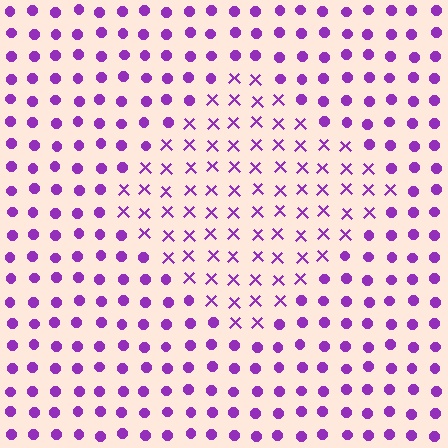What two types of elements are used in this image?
The image uses X marks inside the diamond region and circles outside it.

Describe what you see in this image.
The image is filled with small purple elements arranged in a uniform grid. A diamond-shaped region contains X marks, while the surrounding area contains circles. The boundary is defined purely by the change in element shape.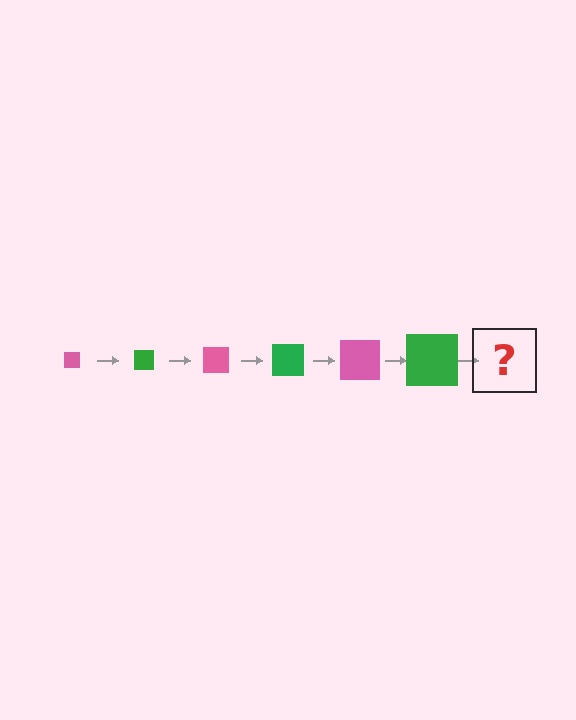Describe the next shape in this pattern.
It should be a pink square, larger than the previous one.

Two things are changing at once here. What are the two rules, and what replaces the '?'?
The two rules are that the square grows larger each step and the color cycles through pink and green. The '?' should be a pink square, larger than the previous one.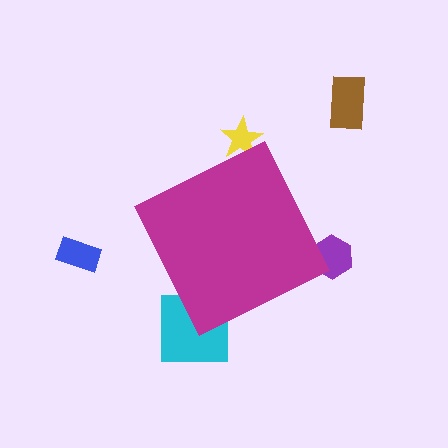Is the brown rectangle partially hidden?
No, the brown rectangle is fully visible.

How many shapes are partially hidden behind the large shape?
3 shapes are partially hidden.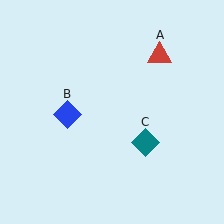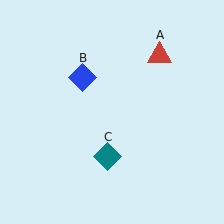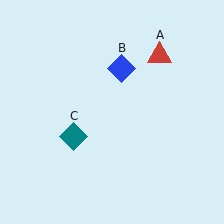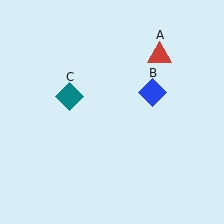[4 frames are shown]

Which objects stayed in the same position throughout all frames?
Red triangle (object A) remained stationary.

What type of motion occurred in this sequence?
The blue diamond (object B), teal diamond (object C) rotated clockwise around the center of the scene.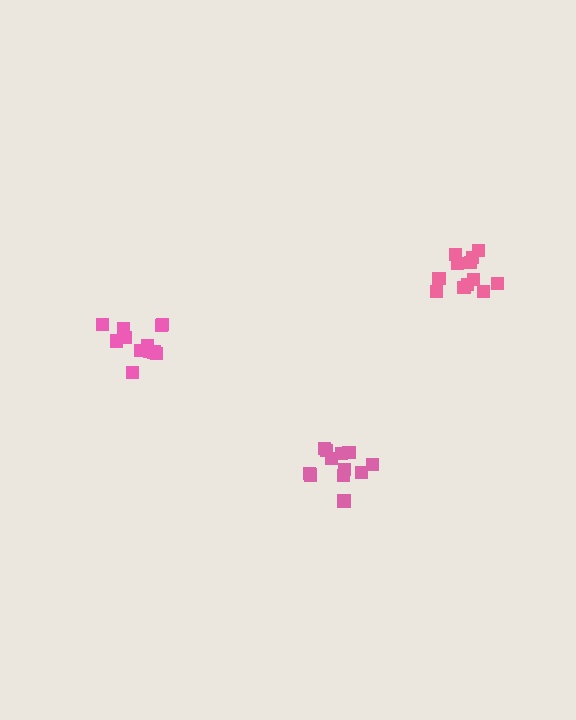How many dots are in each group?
Group 1: 12 dots, Group 2: 12 dots, Group 3: 12 dots (36 total).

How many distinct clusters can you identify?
There are 3 distinct clusters.